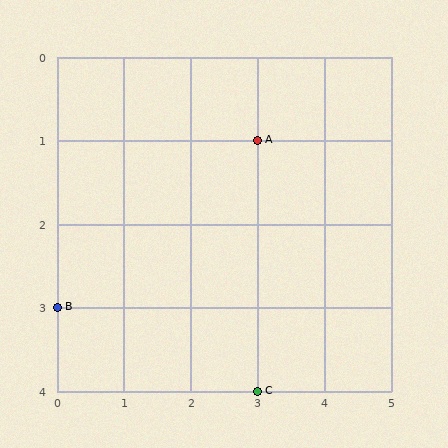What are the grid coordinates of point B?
Point B is at grid coordinates (0, 3).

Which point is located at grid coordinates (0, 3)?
Point B is at (0, 3).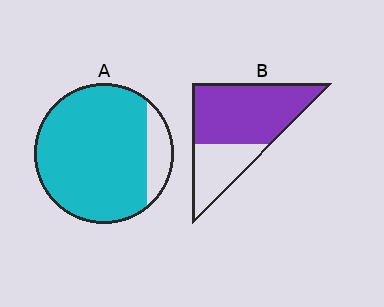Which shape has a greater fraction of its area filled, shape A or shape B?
Shape A.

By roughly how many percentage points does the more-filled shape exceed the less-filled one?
By roughly 20 percentage points (A over B).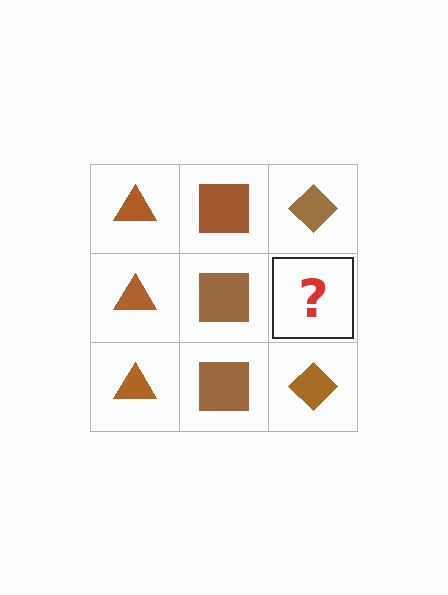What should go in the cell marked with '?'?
The missing cell should contain a brown diamond.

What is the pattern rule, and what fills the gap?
The rule is that each column has a consistent shape. The gap should be filled with a brown diamond.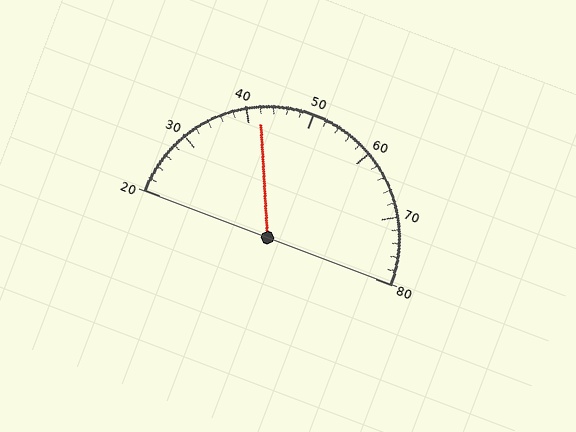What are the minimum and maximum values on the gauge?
The gauge ranges from 20 to 80.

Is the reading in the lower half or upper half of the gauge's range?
The reading is in the lower half of the range (20 to 80).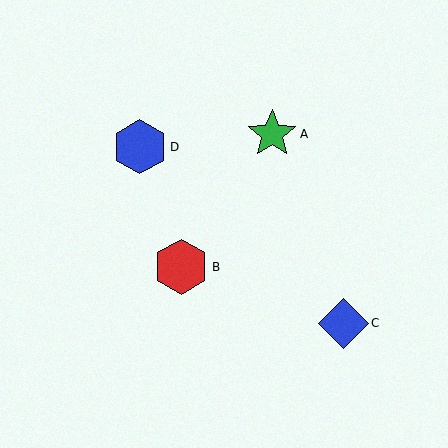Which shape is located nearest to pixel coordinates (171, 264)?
The red hexagon (labeled B) at (181, 267) is nearest to that location.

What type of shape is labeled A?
Shape A is a green star.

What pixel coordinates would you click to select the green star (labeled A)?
Click at (272, 134) to select the green star A.